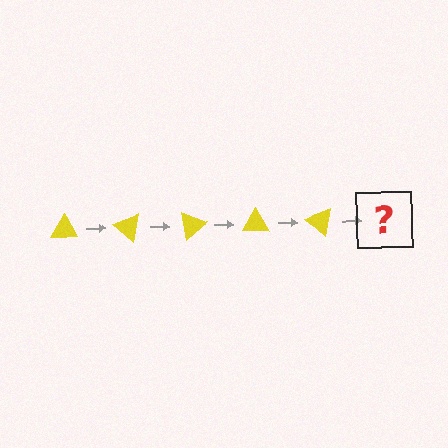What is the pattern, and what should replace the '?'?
The pattern is that the triangle rotates 40 degrees each step. The '?' should be a yellow triangle rotated 200 degrees.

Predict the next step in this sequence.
The next step is a yellow triangle rotated 200 degrees.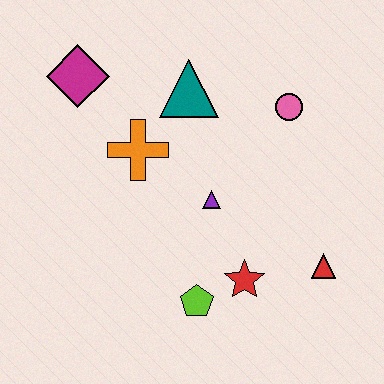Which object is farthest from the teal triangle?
The red triangle is farthest from the teal triangle.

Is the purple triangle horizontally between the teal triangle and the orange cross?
No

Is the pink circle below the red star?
No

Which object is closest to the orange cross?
The teal triangle is closest to the orange cross.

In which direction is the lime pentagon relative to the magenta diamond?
The lime pentagon is below the magenta diamond.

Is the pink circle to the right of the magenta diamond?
Yes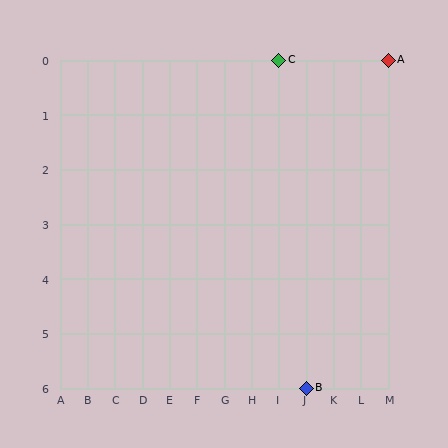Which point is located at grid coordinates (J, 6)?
Point B is at (J, 6).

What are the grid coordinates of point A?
Point A is at grid coordinates (M, 0).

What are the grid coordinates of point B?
Point B is at grid coordinates (J, 6).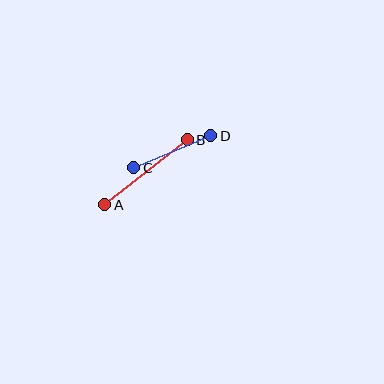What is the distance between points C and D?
The distance is approximately 83 pixels.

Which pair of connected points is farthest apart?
Points A and B are farthest apart.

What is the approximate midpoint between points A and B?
The midpoint is at approximately (146, 172) pixels.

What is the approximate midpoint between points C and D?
The midpoint is at approximately (172, 152) pixels.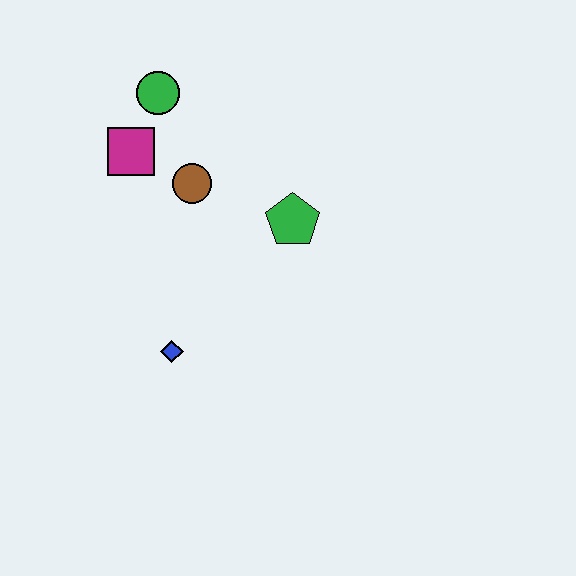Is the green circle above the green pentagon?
Yes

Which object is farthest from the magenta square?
The blue diamond is farthest from the magenta square.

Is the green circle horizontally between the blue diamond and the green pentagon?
No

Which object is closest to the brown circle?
The magenta square is closest to the brown circle.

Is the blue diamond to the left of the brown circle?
Yes